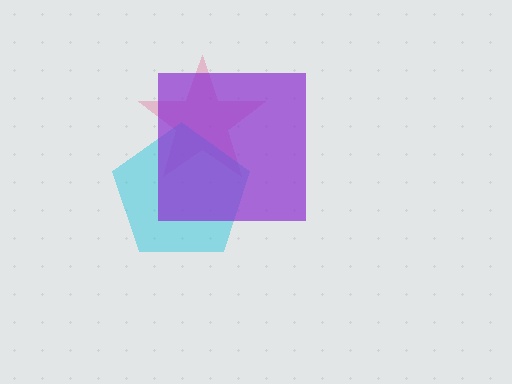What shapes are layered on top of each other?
The layered shapes are: a pink star, a cyan pentagon, a purple square.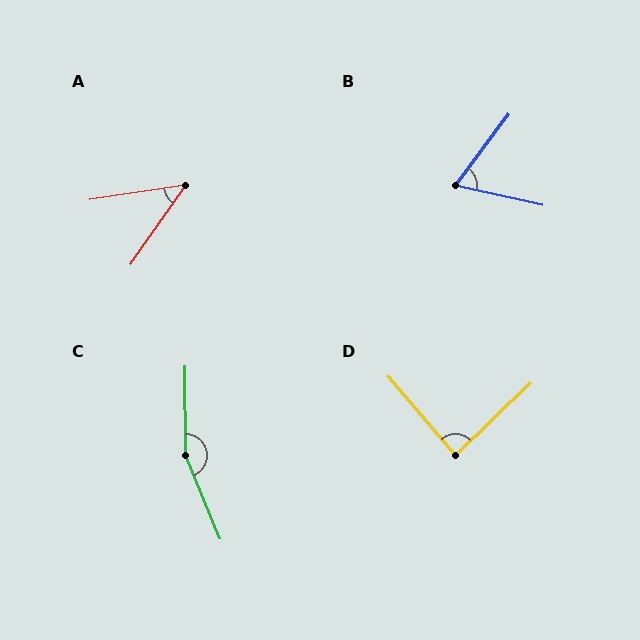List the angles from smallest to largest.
A (46°), B (66°), D (86°), C (158°).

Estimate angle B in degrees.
Approximately 66 degrees.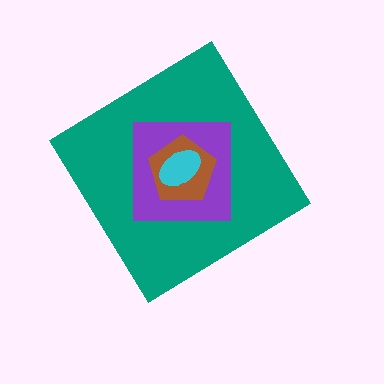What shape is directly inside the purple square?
The brown pentagon.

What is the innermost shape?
The cyan ellipse.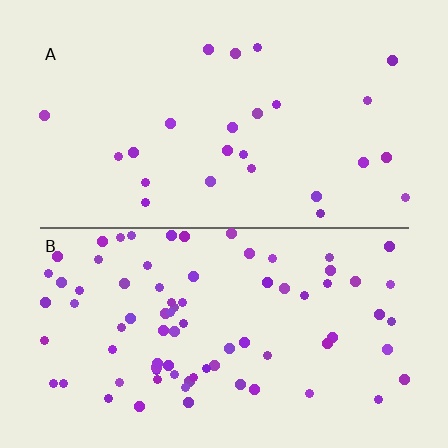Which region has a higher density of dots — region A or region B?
B (the bottom).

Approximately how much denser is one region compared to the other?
Approximately 3.2× — region B over region A.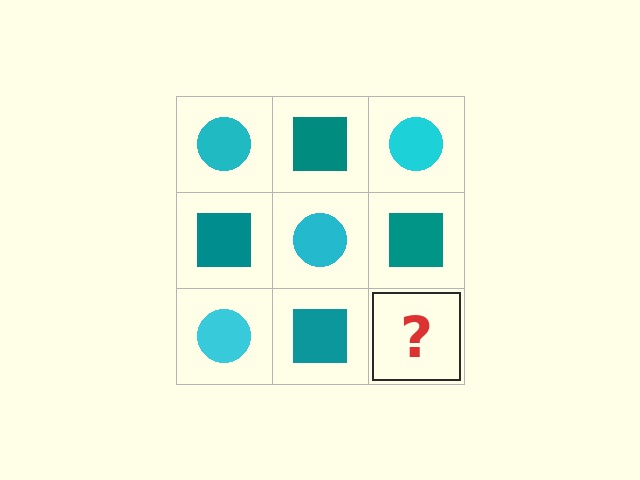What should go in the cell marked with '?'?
The missing cell should contain a cyan circle.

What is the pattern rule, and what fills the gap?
The rule is that it alternates cyan circle and teal square in a checkerboard pattern. The gap should be filled with a cyan circle.